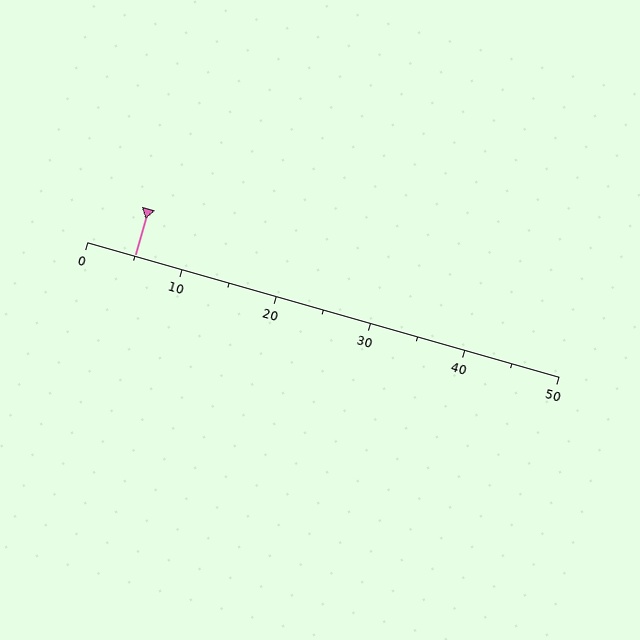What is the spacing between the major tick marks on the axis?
The major ticks are spaced 10 apart.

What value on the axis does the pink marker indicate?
The marker indicates approximately 5.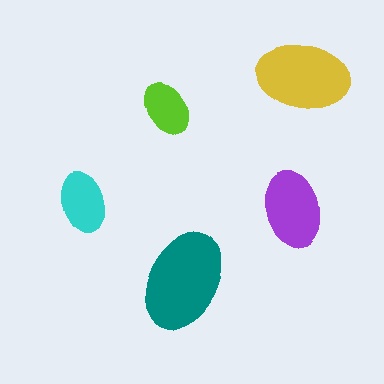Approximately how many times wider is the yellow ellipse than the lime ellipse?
About 1.5 times wider.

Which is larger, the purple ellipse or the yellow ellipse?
The yellow one.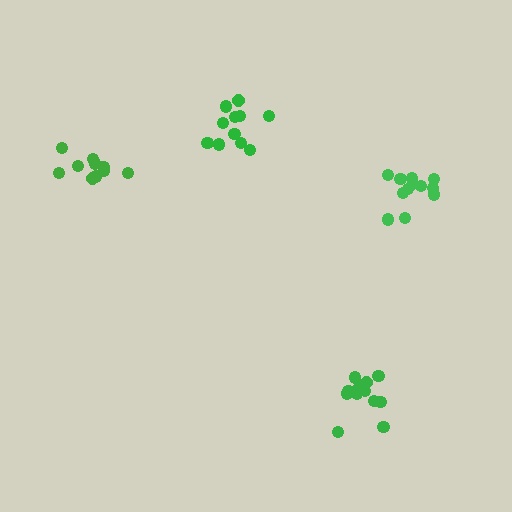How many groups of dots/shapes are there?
There are 4 groups.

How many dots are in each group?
Group 1: 13 dots, Group 2: 12 dots, Group 3: 11 dots, Group 4: 10 dots (46 total).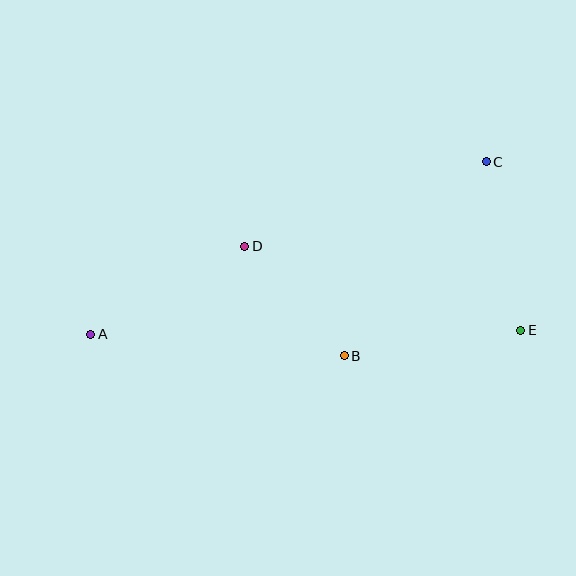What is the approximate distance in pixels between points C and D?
The distance between C and D is approximately 256 pixels.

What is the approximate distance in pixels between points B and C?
The distance between B and C is approximately 241 pixels.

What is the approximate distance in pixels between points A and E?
The distance between A and E is approximately 430 pixels.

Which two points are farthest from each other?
Points A and C are farthest from each other.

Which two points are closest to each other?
Points B and D are closest to each other.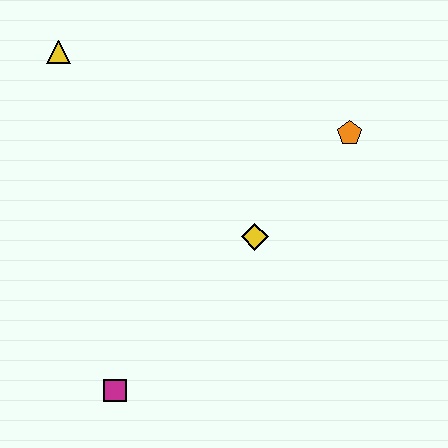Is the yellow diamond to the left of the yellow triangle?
No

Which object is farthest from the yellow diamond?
The yellow triangle is farthest from the yellow diamond.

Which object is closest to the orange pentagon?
The yellow diamond is closest to the orange pentagon.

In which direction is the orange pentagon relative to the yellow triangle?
The orange pentagon is to the right of the yellow triangle.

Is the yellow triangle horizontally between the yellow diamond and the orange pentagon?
No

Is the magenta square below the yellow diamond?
Yes